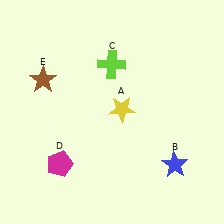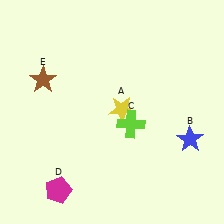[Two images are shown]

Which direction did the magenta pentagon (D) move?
The magenta pentagon (D) moved down.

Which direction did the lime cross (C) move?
The lime cross (C) moved down.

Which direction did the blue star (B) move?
The blue star (B) moved up.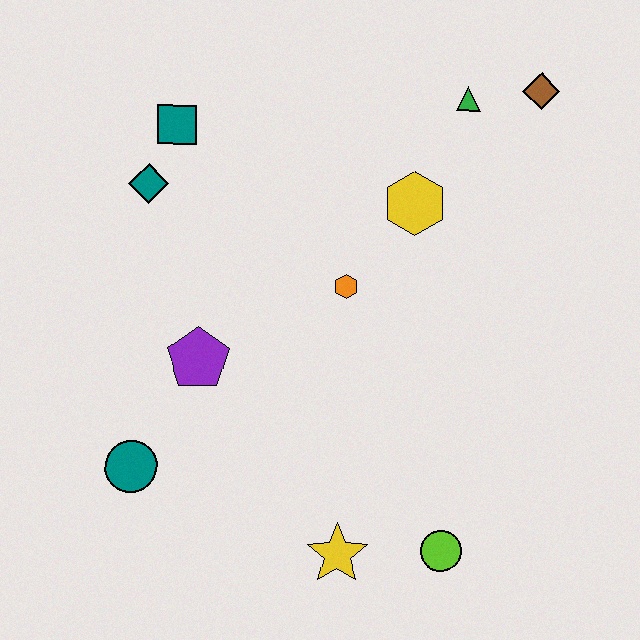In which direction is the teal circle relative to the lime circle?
The teal circle is to the left of the lime circle.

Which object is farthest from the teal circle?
The brown diamond is farthest from the teal circle.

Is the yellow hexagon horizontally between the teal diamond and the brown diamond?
Yes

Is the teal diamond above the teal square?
No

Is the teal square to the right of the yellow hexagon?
No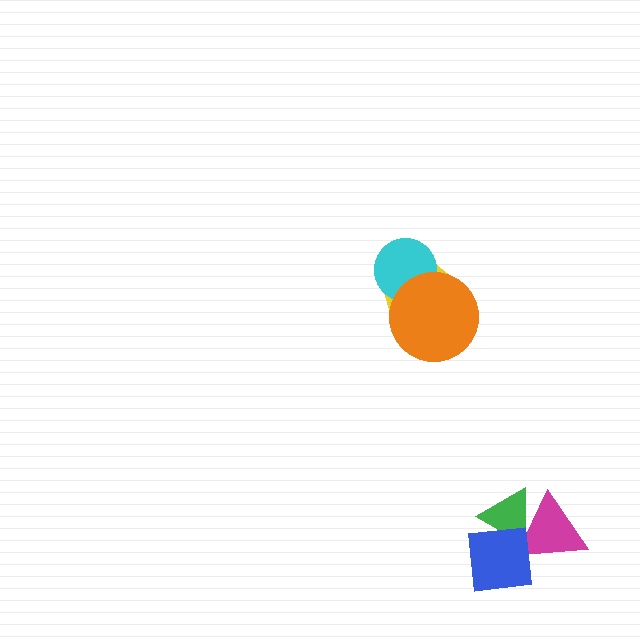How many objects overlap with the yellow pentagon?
2 objects overlap with the yellow pentagon.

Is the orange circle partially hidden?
No, no other shape covers it.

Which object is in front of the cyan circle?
The orange circle is in front of the cyan circle.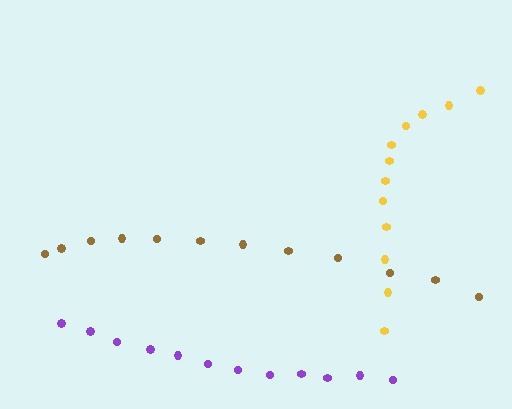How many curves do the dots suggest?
There are 3 distinct paths.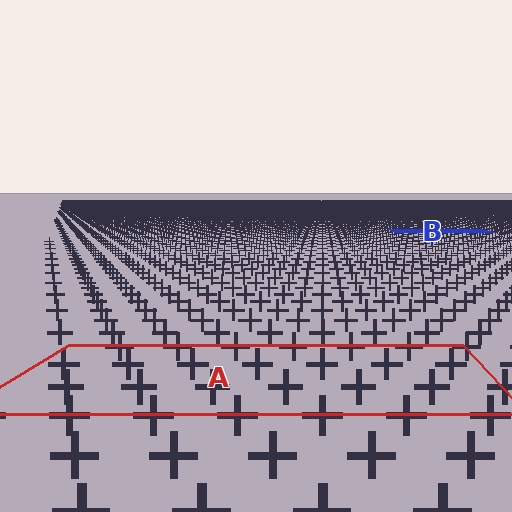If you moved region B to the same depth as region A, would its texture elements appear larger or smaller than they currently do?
They would appear larger. At a closer depth, the same texture elements are projected at a bigger on-screen size.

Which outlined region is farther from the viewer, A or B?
Region B is farther from the viewer — the texture elements inside it appear smaller and more densely packed.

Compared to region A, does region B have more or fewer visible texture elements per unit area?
Region B has more texture elements per unit area — they are packed more densely because it is farther away.